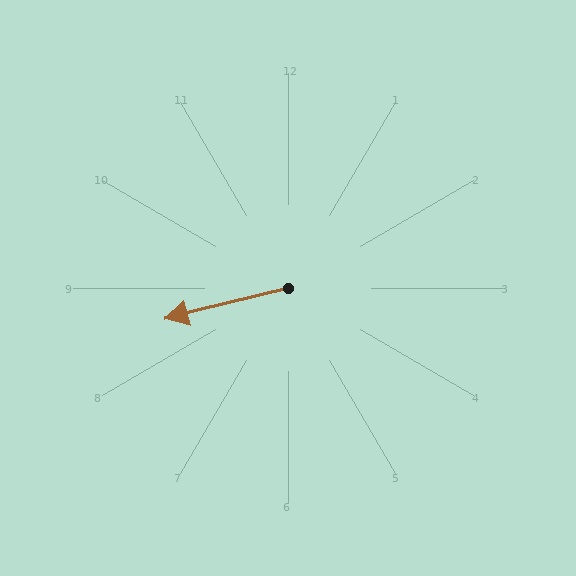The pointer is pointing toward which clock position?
Roughly 9 o'clock.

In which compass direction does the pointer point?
West.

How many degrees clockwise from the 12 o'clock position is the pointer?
Approximately 256 degrees.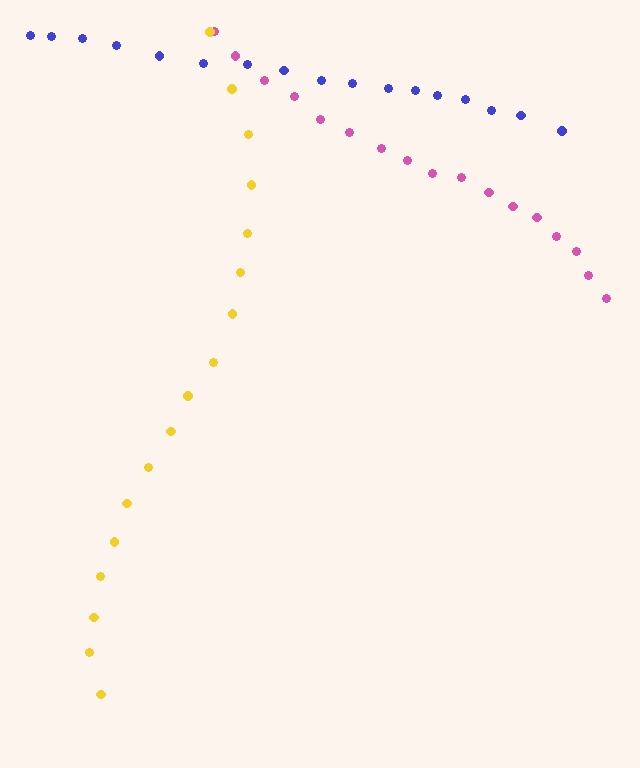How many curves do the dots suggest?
There are 3 distinct paths.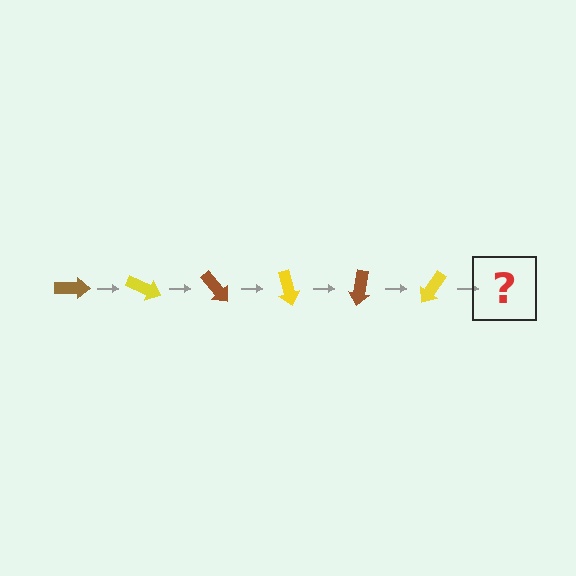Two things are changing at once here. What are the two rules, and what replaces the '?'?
The two rules are that it rotates 25 degrees each step and the color cycles through brown and yellow. The '?' should be a brown arrow, rotated 150 degrees from the start.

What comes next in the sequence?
The next element should be a brown arrow, rotated 150 degrees from the start.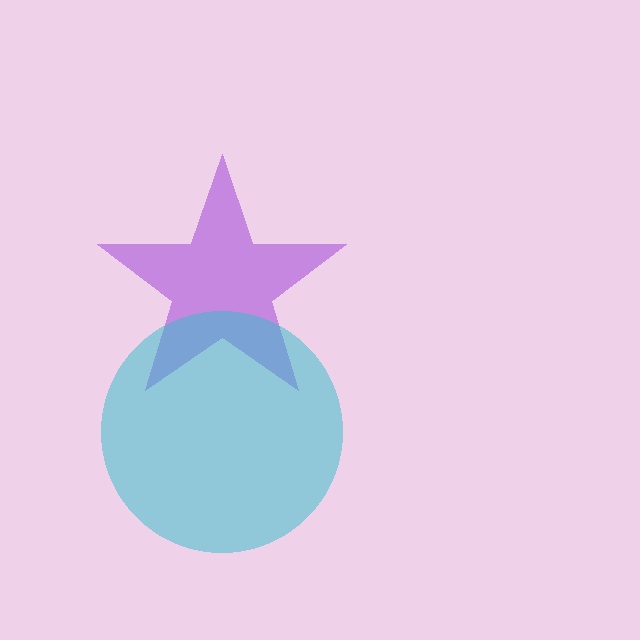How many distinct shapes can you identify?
There are 2 distinct shapes: a purple star, a cyan circle.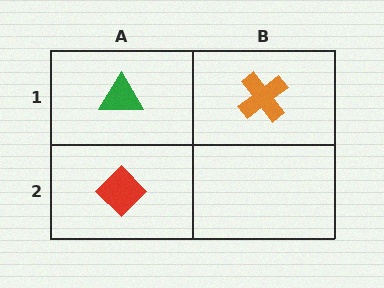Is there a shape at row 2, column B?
No, that cell is empty.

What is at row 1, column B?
An orange cross.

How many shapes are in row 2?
1 shape.